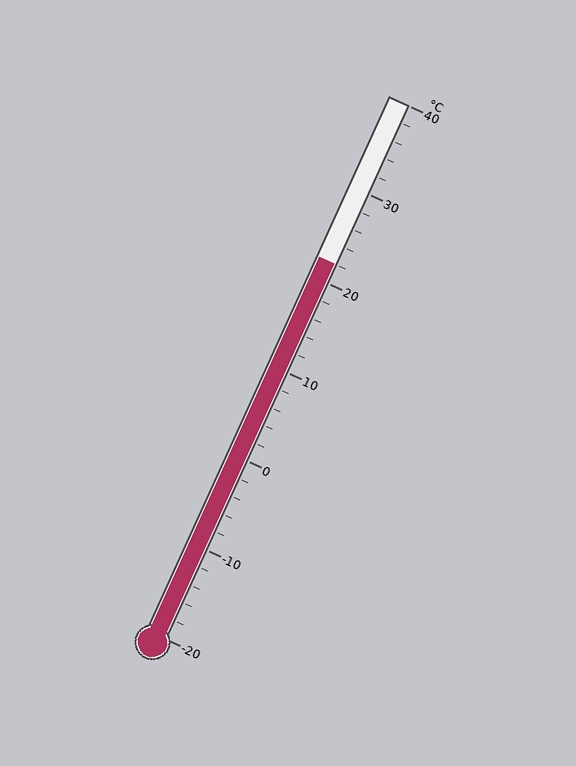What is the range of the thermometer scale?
The thermometer scale ranges from -20°C to 40°C.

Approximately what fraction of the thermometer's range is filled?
The thermometer is filled to approximately 70% of its range.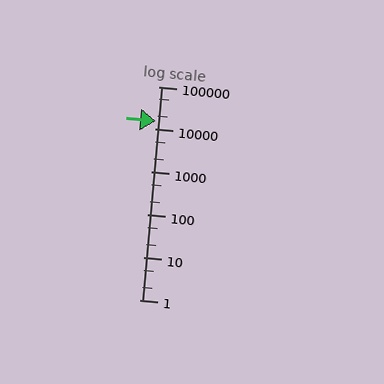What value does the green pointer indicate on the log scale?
The pointer indicates approximately 16000.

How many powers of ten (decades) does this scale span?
The scale spans 5 decades, from 1 to 100000.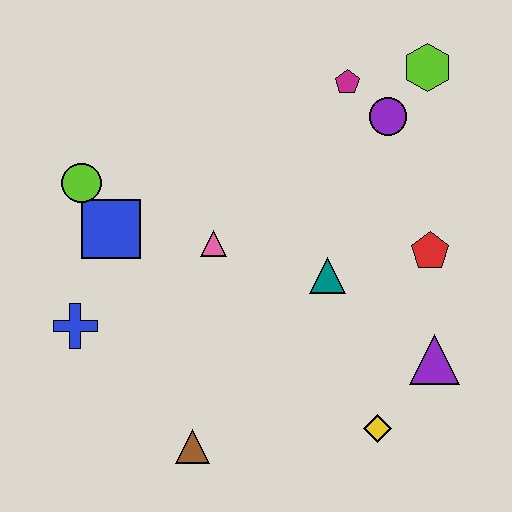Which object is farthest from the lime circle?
The purple triangle is farthest from the lime circle.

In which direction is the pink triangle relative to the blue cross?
The pink triangle is to the right of the blue cross.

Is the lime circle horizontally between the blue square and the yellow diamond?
No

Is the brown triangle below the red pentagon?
Yes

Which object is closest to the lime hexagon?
The purple circle is closest to the lime hexagon.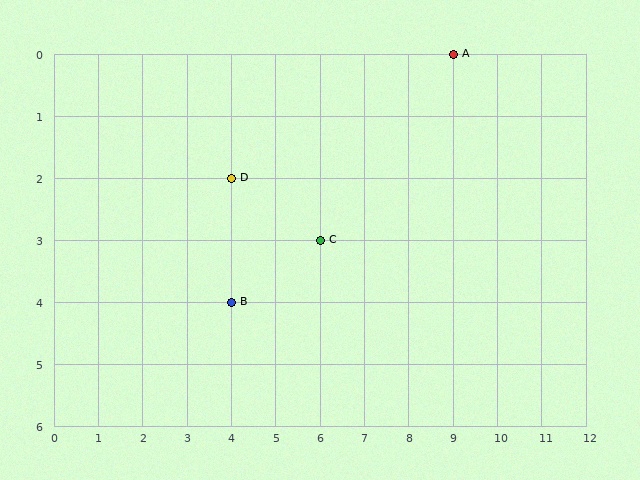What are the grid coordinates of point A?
Point A is at grid coordinates (9, 0).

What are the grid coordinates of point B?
Point B is at grid coordinates (4, 4).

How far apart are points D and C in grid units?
Points D and C are 2 columns and 1 row apart (about 2.2 grid units diagonally).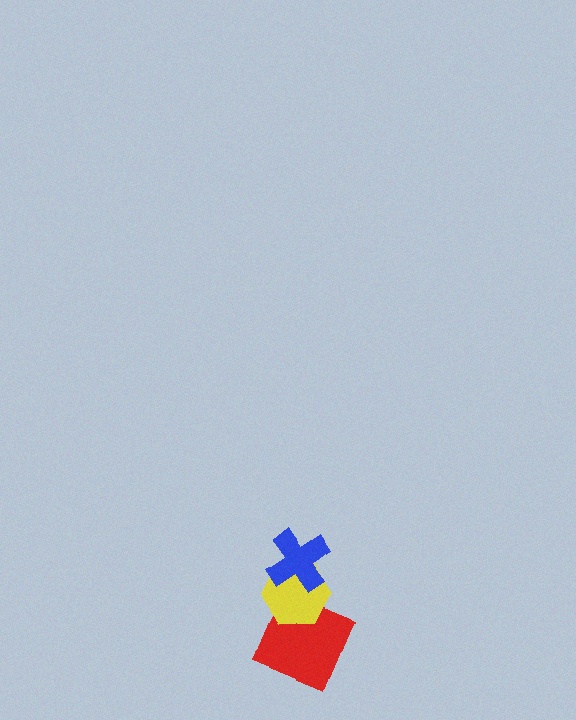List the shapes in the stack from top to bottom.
From top to bottom: the blue cross, the yellow hexagon, the red square.